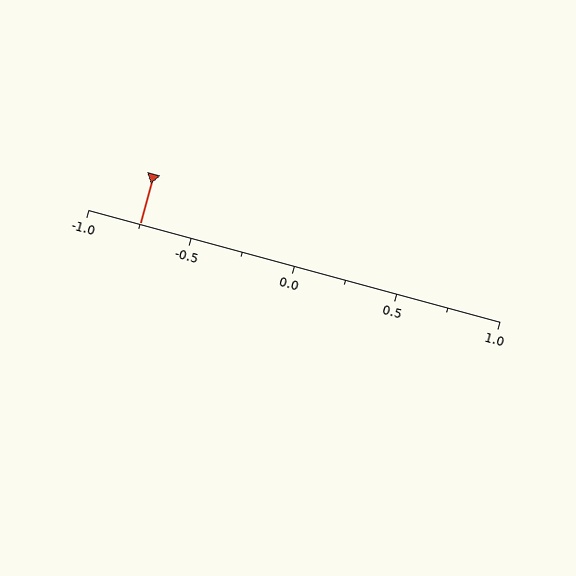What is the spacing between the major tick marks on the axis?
The major ticks are spaced 0.5 apart.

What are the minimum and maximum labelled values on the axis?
The axis runs from -1.0 to 1.0.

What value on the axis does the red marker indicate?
The marker indicates approximately -0.75.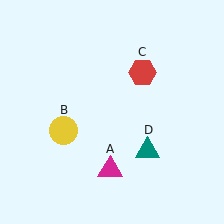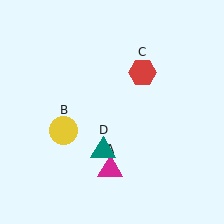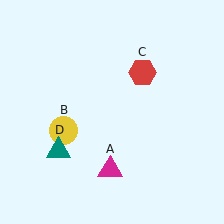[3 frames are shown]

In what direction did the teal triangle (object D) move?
The teal triangle (object D) moved left.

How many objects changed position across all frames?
1 object changed position: teal triangle (object D).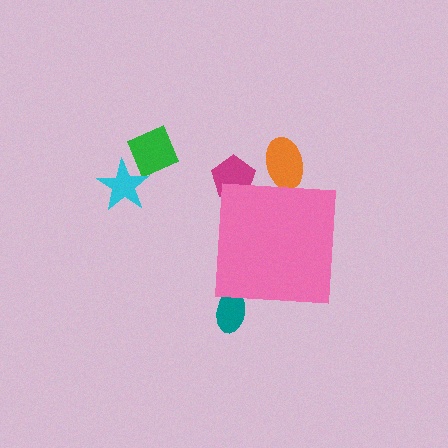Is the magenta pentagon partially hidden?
Yes, the magenta pentagon is partially hidden behind the pink square.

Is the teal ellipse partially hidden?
Yes, the teal ellipse is partially hidden behind the pink square.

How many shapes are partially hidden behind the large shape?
3 shapes are partially hidden.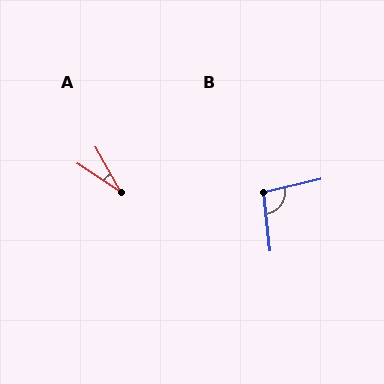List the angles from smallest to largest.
A (27°), B (97°).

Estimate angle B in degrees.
Approximately 97 degrees.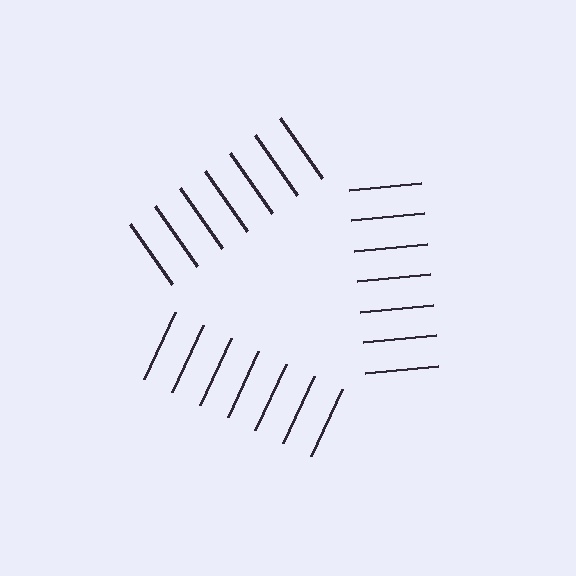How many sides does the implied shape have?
3 sides — the line-ends trace a triangle.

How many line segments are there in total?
21 — 7 along each of the 3 edges.